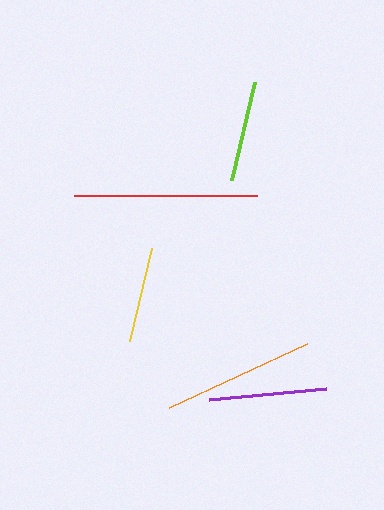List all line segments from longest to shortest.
From longest to shortest: red, orange, purple, lime, yellow.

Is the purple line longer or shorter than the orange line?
The orange line is longer than the purple line.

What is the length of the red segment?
The red segment is approximately 183 pixels long.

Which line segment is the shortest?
The yellow line is the shortest at approximately 96 pixels.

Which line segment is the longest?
The red line is the longest at approximately 183 pixels.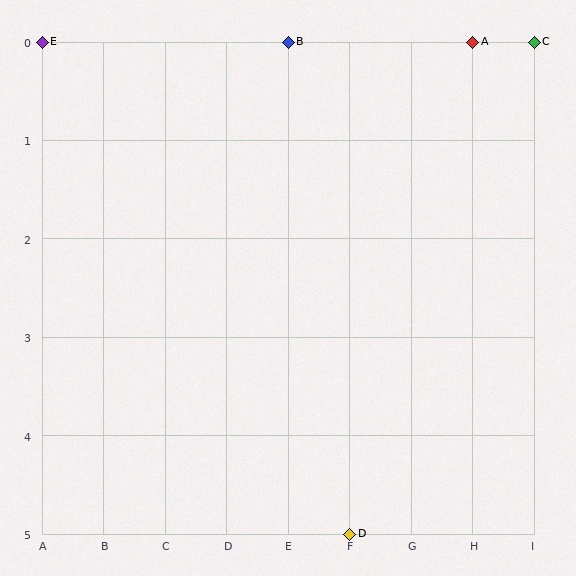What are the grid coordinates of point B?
Point B is at grid coordinates (E, 0).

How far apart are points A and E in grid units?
Points A and E are 7 columns apart.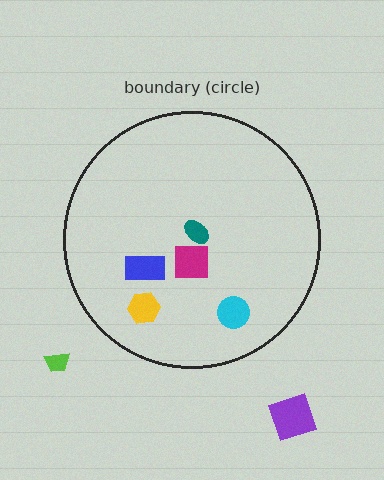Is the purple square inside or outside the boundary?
Outside.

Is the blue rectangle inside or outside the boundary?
Inside.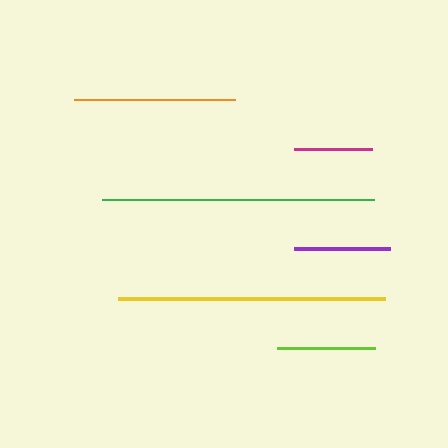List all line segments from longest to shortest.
From longest to shortest: green, yellow, orange, lime, purple, magenta.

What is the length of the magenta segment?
The magenta segment is approximately 78 pixels long.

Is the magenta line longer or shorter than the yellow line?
The yellow line is longer than the magenta line.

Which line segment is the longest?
The green line is the longest at approximately 273 pixels.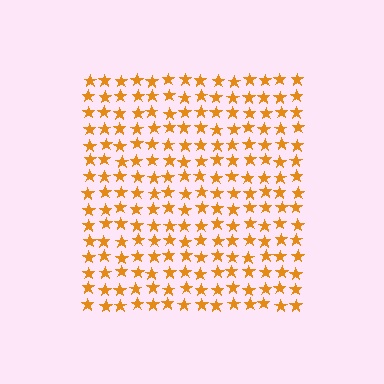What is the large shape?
The large shape is a square.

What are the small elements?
The small elements are stars.